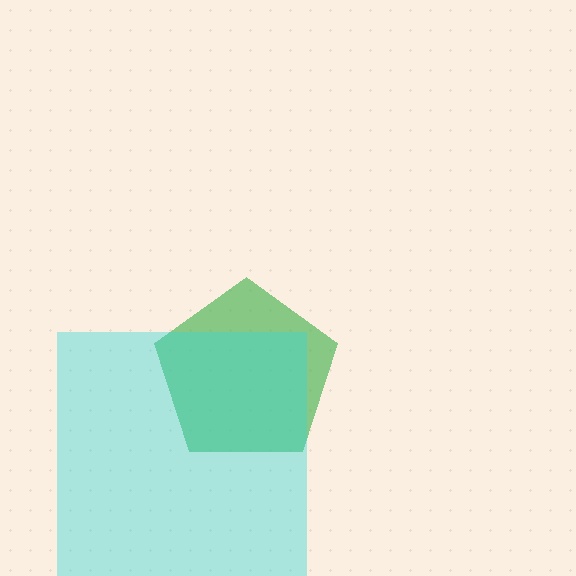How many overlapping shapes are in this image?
There are 2 overlapping shapes in the image.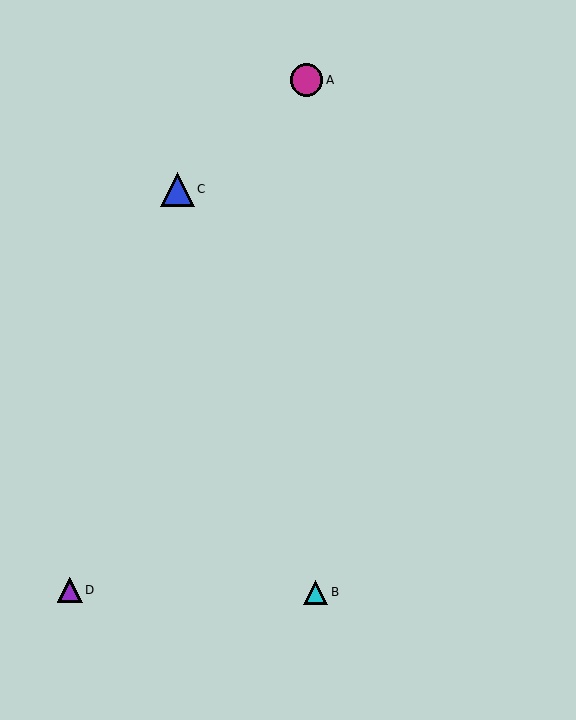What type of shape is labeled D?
Shape D is a purple triangle.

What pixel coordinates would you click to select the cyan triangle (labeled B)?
Click at (316, 592) to select the cyan triangle B.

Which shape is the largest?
The blue triangle (labeled C) is the largest.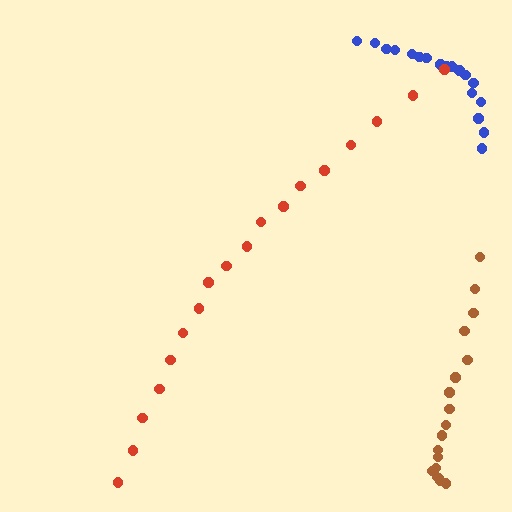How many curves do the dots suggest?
There are 3 distinct paths.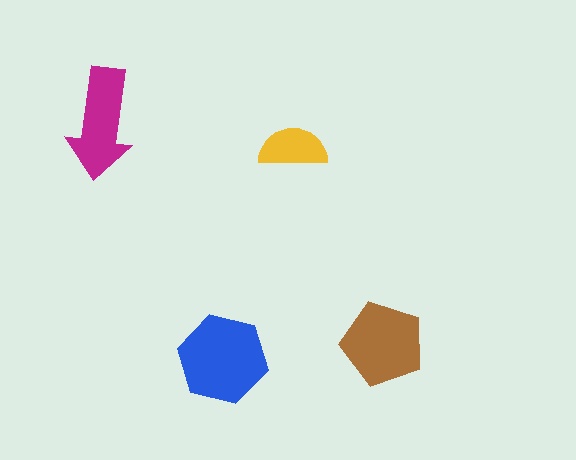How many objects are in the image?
There are 4 objects in the image.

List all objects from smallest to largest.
The yellow semicircle, the magenta arrow, the brown pentagon, the blue hexagon.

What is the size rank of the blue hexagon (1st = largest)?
1st.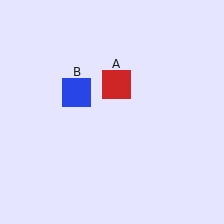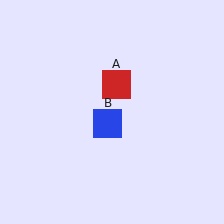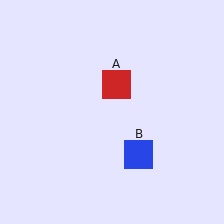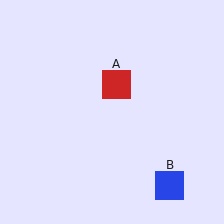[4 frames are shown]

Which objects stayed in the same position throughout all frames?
Red square (object A) remained stationary.